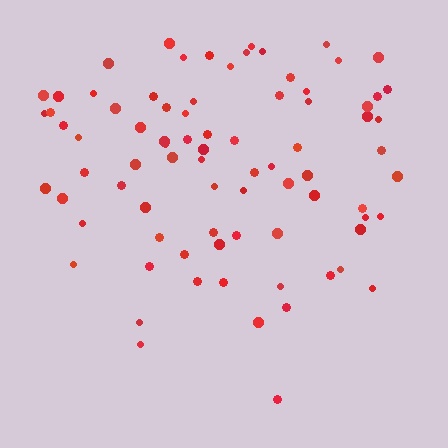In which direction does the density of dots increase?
From bottom to top, with the top side densest.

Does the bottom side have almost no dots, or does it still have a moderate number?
Still a moderate number, just noticeably fewer than the top.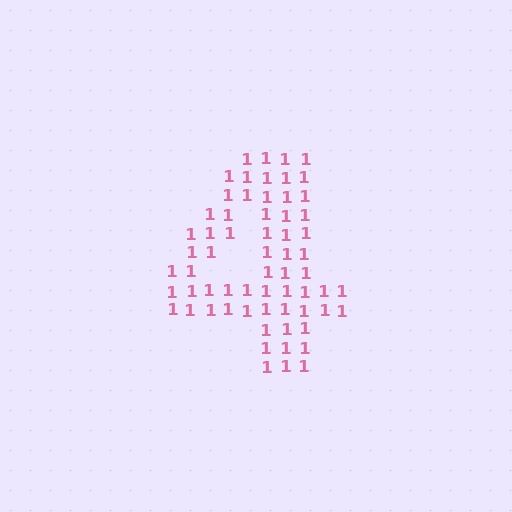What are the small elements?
The small elements are digit 1's.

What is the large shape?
The large shape is the digit 4.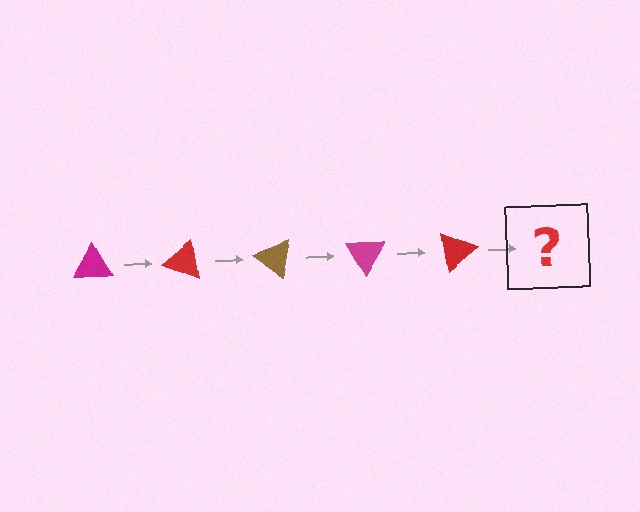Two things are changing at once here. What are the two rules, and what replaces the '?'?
The two rules are that it rotates 20 degrees each step and the color cycles through magenta, red, and brown. The '?' should be a brown triangle, rotated 100 degrees from the start.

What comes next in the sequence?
The next element should be a brown triangle, rotated 100 degrees from the start.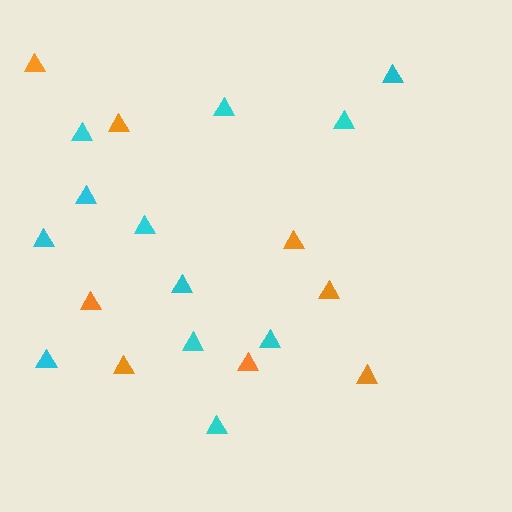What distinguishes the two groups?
There are 2 groups: one group of cyan triangles (12) and one group of orange triangles (8).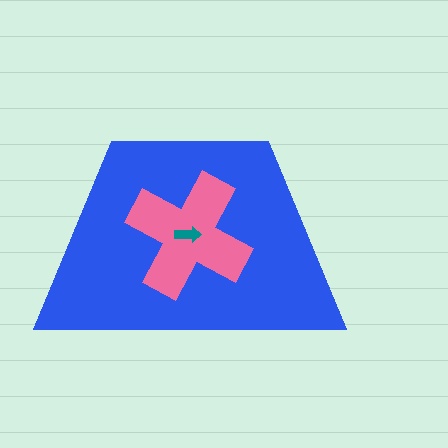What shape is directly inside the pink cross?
The teal arrow.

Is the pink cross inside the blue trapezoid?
Yes.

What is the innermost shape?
The teal arrow.